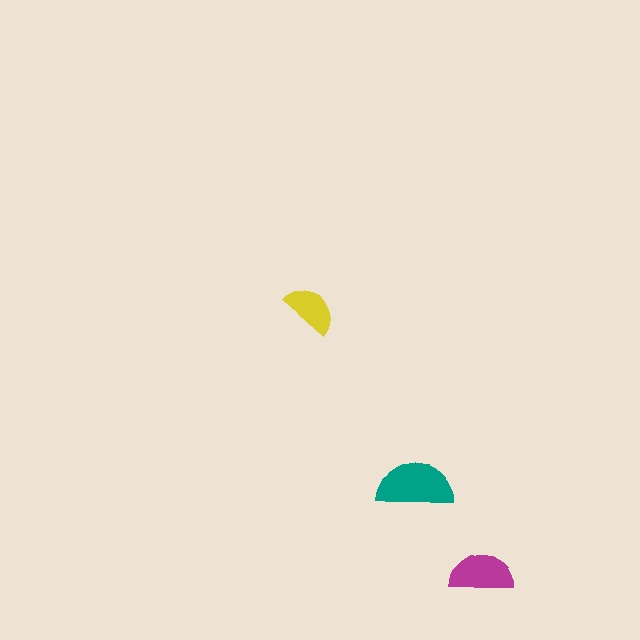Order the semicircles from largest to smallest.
the teal one, the magenta one, the yellow one.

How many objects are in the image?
There are 3 objects in the image.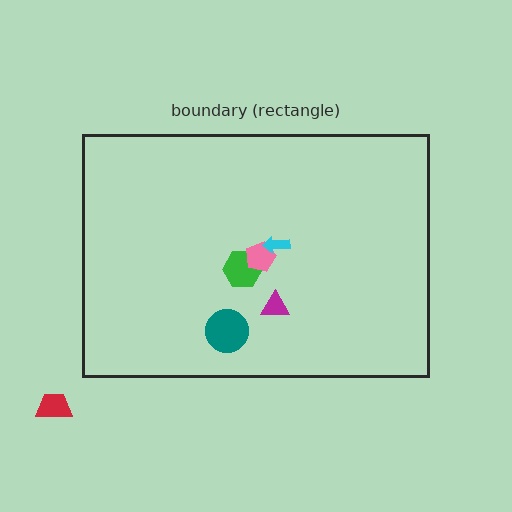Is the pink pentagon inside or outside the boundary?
Inside.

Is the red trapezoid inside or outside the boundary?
Outside.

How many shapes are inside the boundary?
5 inside, 1 outside.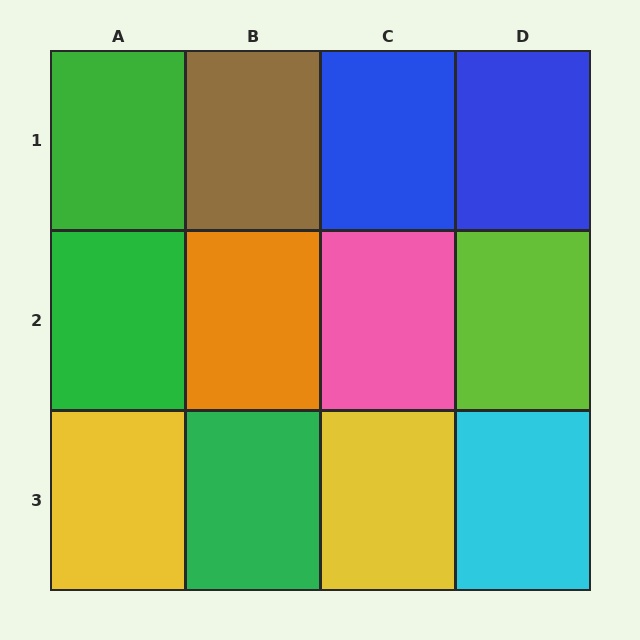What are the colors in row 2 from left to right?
Green, orange, pink, lime.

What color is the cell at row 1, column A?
Green.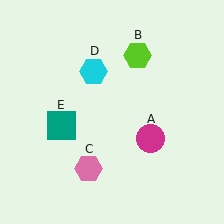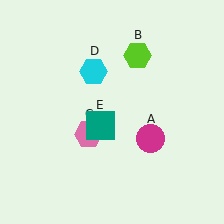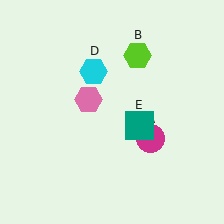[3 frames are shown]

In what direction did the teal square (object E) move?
The teal square (object E) moved right.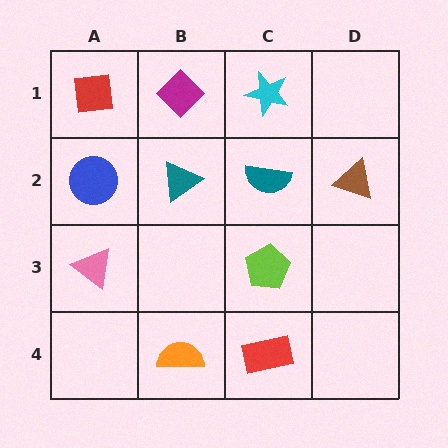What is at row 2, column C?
A teal semicircle.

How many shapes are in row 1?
3 shapes.